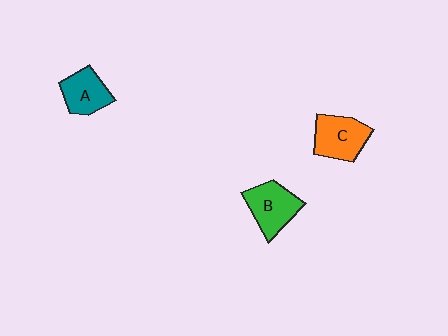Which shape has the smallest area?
Shape A (teal).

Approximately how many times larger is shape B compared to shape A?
Approximately 1.2 times.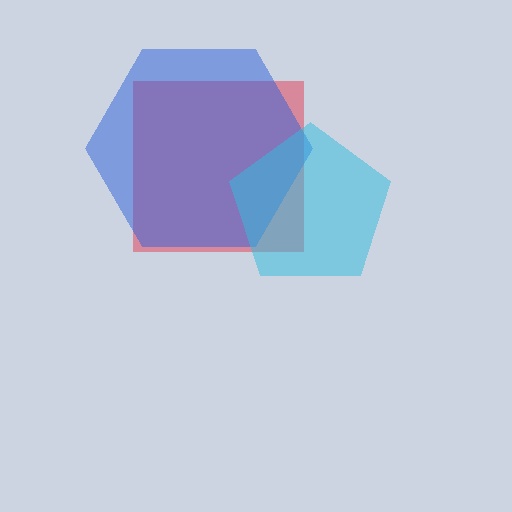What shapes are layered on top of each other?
The layered shapes are: a red square, a blue hexagon, a cyan pentagon.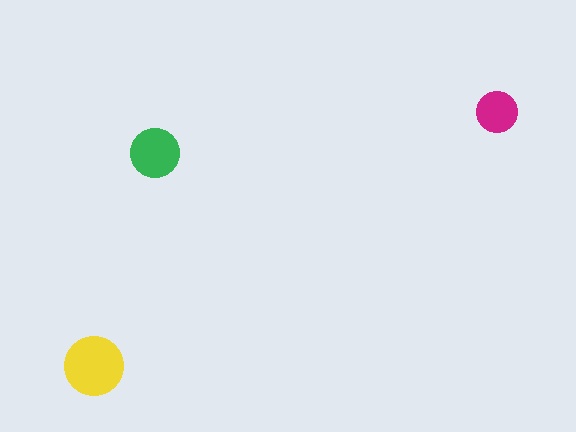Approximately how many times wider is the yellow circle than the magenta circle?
About 1.5 times wider.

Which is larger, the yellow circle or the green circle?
The yellow one.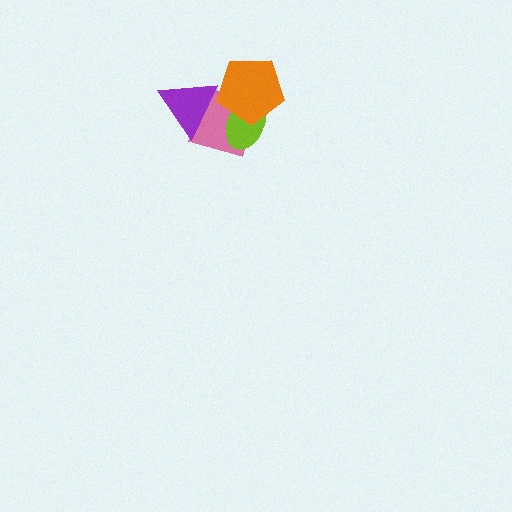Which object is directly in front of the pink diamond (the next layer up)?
The lime ellipse is directly in front of the pink diamond.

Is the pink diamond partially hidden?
Yes, it is partially covered by another shape.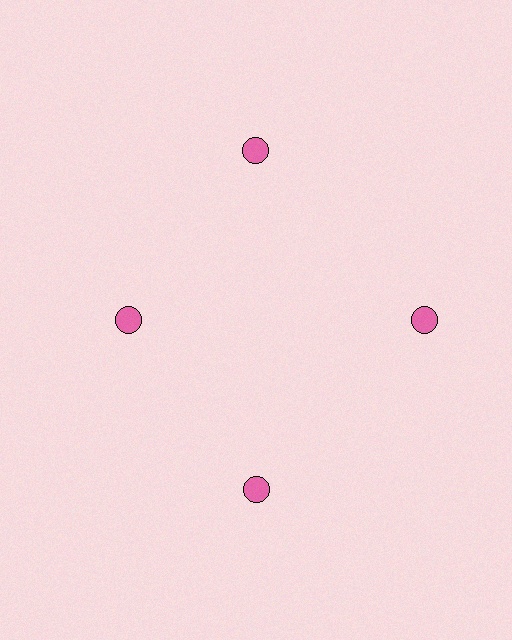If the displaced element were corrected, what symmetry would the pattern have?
It would have 4-fold rotational symmetry — the pattern would map onto itself every 90 degrees.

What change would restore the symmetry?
The symmetry would be restored by moving it outward, back onto the ring so that all 4 circles sit at equal angles and equal distance from the center.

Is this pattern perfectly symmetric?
No. The 4 pink circles are arranged in a ring, but one element near the 9 o'clock position is pulled inward toward the center, breaking the 4-fold rotational symmetry.